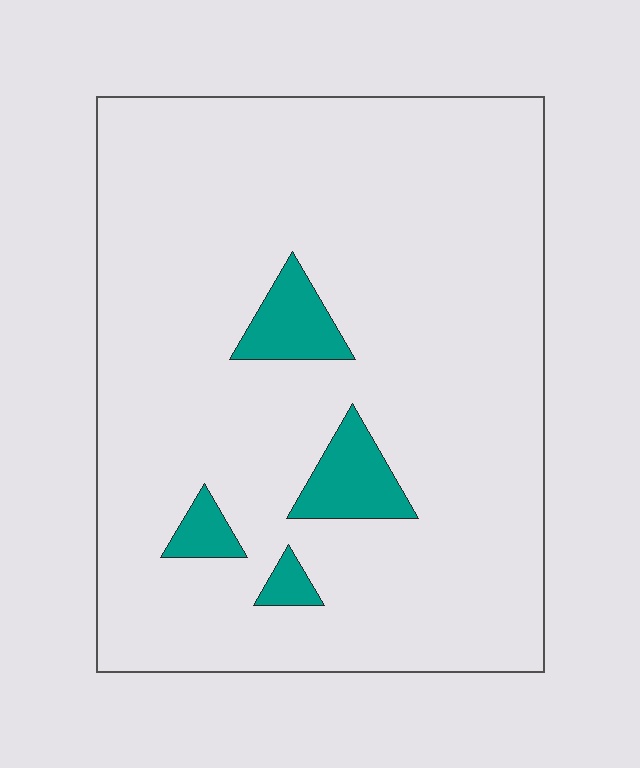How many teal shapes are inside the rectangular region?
4.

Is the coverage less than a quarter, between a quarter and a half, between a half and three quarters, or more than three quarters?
Less than a quarter.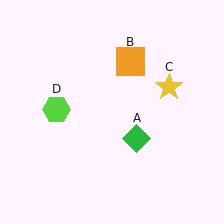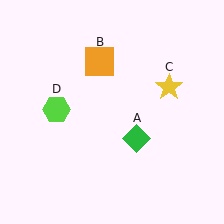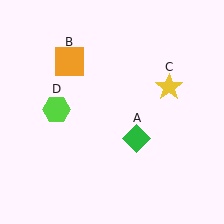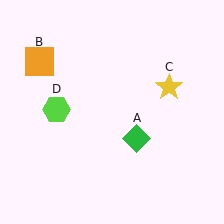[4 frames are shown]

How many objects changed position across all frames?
1 object changed position: orange square (object B).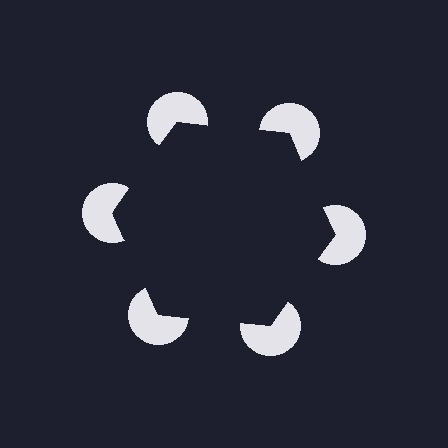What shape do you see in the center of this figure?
An illusory hexagon — its edges are inferred from the aligned wedge cuts in the pac-man discs, not physically drawn.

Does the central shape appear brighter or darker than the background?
It typically appears slightly darker than the background, even though no actual brightness change is drawn.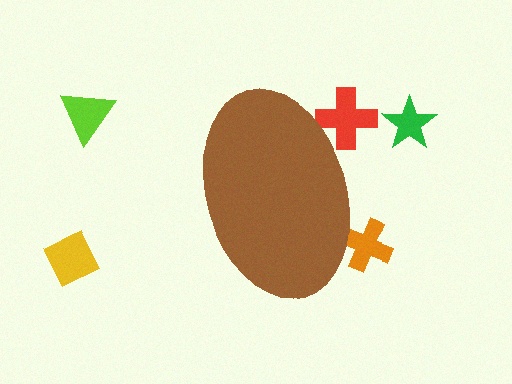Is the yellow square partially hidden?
No, the yellow square is fully visible.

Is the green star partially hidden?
No, the green star is fully visible.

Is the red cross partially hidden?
Yes, the red cross is partially hidden behind the brown ellipse.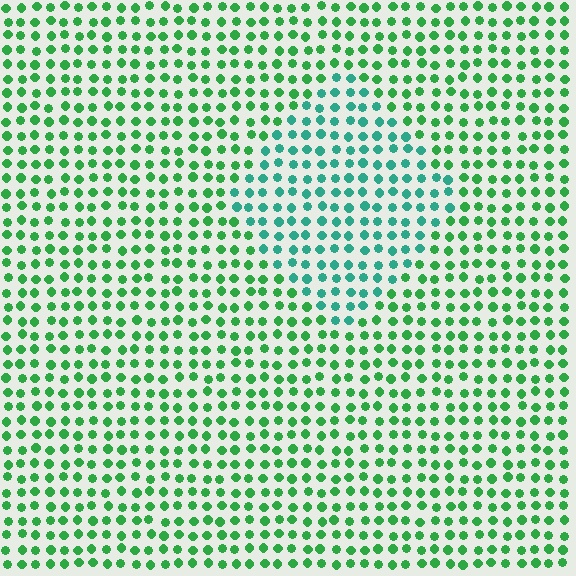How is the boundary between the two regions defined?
The boundary is defined purely by a slight shift in hue (about 35 degrees). Spacing, size, and orientation are identical on both sides.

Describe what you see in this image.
The image is filled with small green elements in a uniform arrangement. A diamond-shaped region is visible where the elements are tinted to a slightly different hue, forming a subtle color boundary.